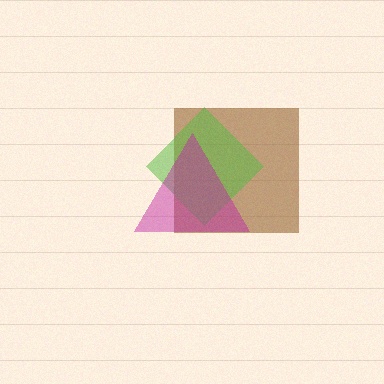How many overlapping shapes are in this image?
There are 3 overlapping shapes in the image.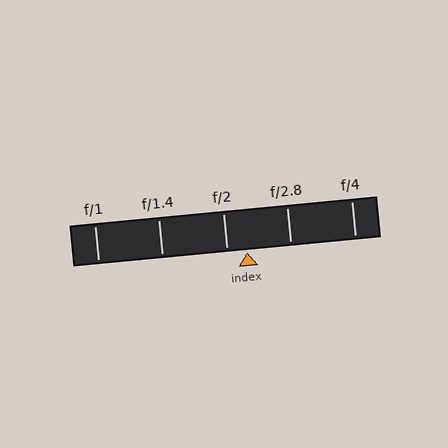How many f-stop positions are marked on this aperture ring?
There are 5 f-stop positions marked.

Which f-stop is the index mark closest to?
The index mark is closest to f/2.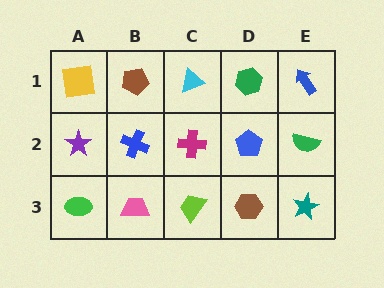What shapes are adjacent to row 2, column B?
A brown pentagon (row 1, column B), a pink trapezoid (row 3, column B), a purple star (row 2, column A), a magenta cross (row 2, column C).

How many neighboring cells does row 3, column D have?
3.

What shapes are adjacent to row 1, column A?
A purple star (row 2, column A), a brown pentagon (row 1, column B).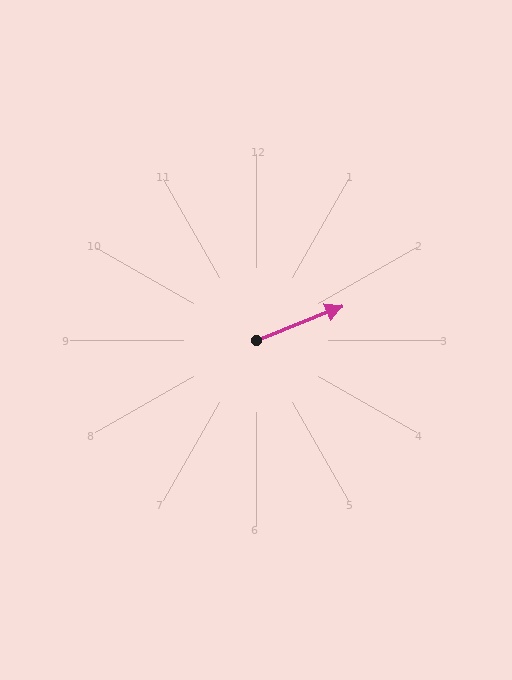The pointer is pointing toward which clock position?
Roughly 2 o'clock.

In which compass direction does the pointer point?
East.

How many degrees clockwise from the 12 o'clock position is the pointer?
Approximately 68 degrees.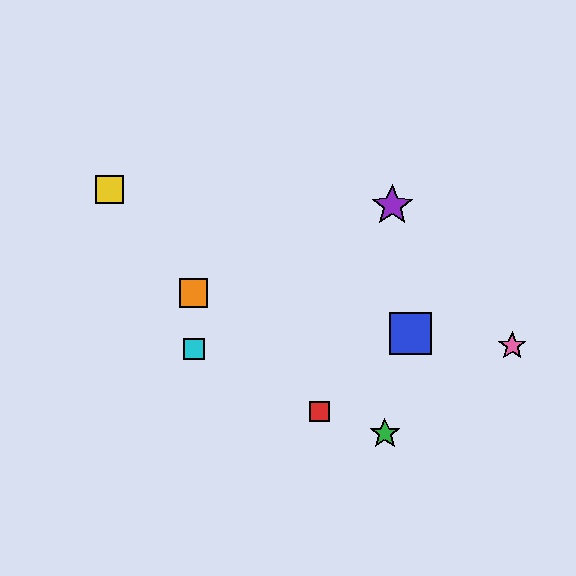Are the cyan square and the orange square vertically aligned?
Yes, both are at x≈194.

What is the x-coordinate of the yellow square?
The yellow square is at x≈110.